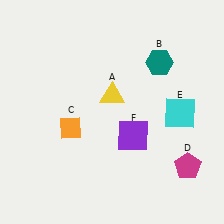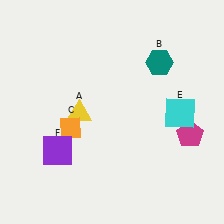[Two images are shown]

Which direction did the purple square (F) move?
The purple square (F) moved left.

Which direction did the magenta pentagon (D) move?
The magenta pentagon (D) moved up.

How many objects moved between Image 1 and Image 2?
3 objects moved between the two images.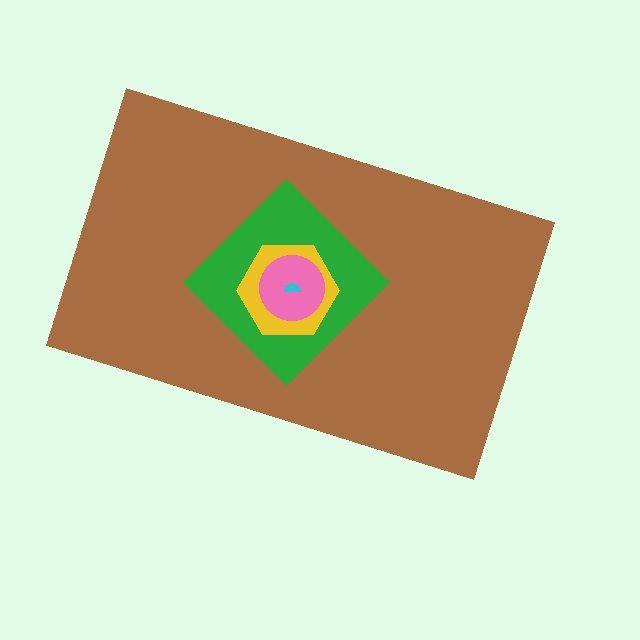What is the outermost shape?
The brown rectangle.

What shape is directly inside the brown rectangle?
The green diamond.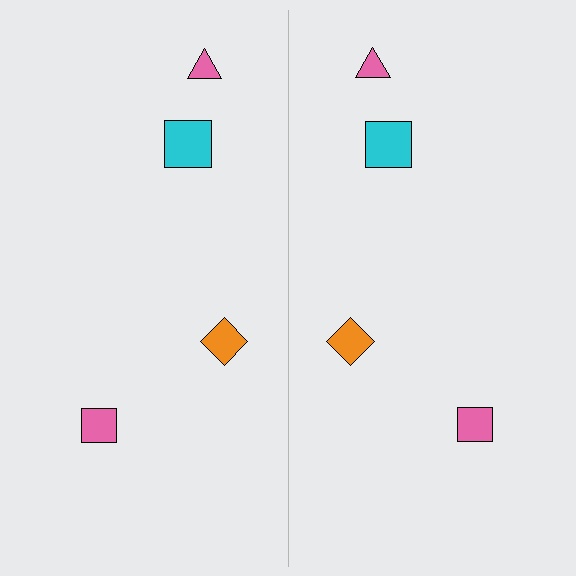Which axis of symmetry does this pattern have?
The pattern has a vertical axis of symmetry running through the center of the image.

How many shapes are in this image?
There are 8 shapes in this image.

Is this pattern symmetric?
Yes, this pattern has bilateral (reflection) symmetry.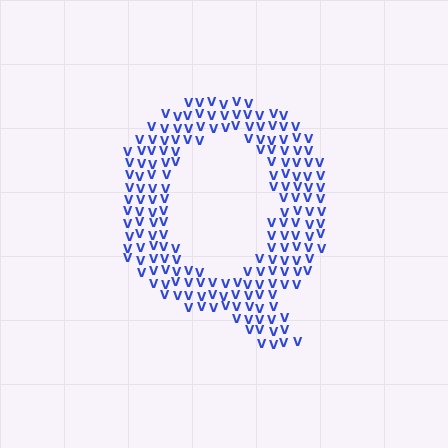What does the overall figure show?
The overall figure shows the letter Q.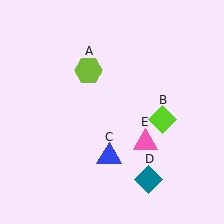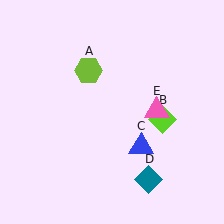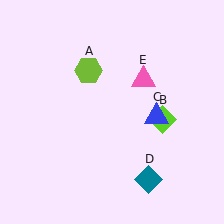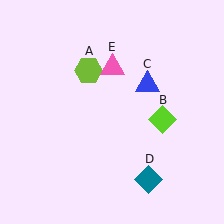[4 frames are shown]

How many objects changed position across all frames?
2 objects changed position: blue triangle (object C), pink triangle (object E).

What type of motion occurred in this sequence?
The blue triangle (object C), pink triangle (object E) rotated counterclockwise around the center of the scene.